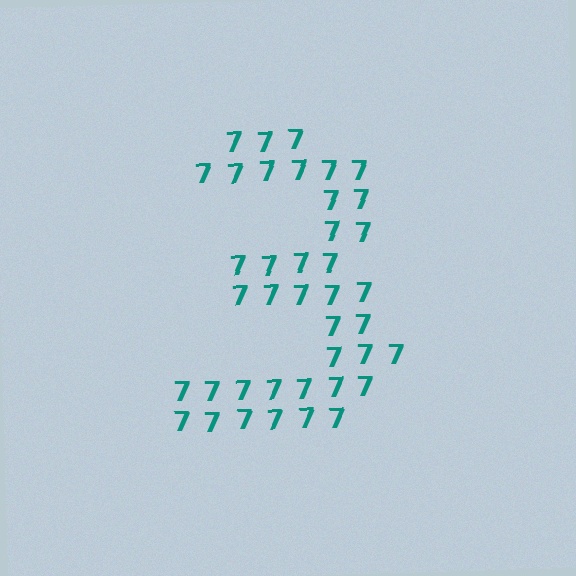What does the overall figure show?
The overall figure shows the digit 3.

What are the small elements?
The small elements are digit 7's.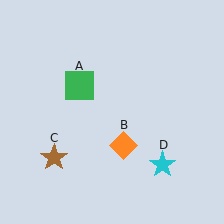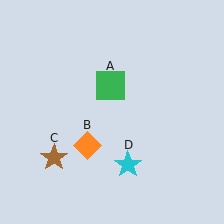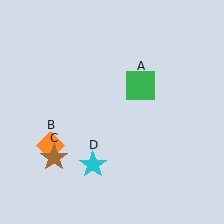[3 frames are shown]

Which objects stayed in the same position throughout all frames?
Brown star (object C) remained stationary.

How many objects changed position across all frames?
3 objects changed position: green square (object A), orange diamond (object B), cyan star (object D).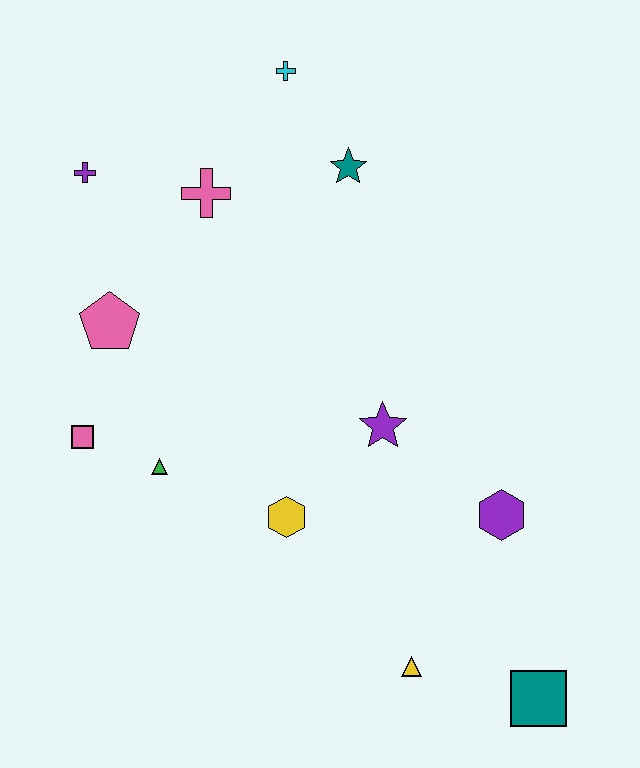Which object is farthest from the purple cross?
The teal square is farthest from the purple cross.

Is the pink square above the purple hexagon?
Yes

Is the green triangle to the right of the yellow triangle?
No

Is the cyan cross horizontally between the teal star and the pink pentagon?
Yes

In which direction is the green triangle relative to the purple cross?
The green triangle is below the purple cross.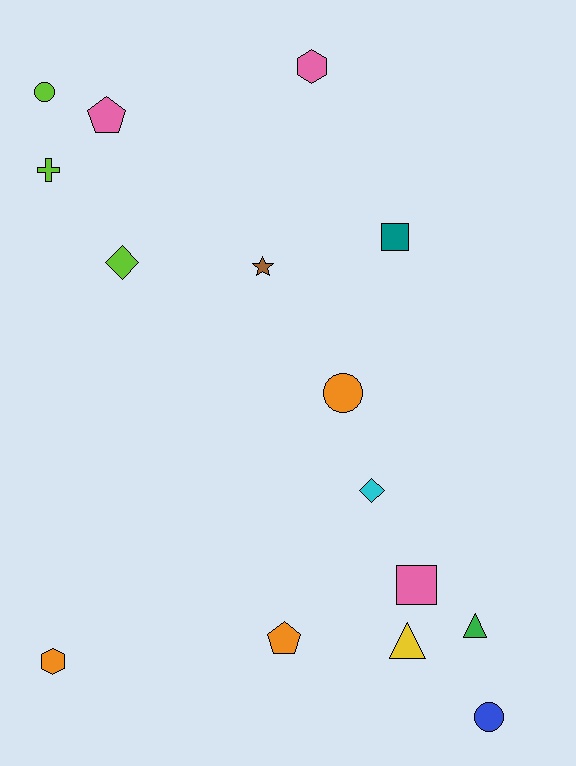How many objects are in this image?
There are 15 objects.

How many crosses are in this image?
There is 1 cross.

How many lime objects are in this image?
There are 3 lime objects.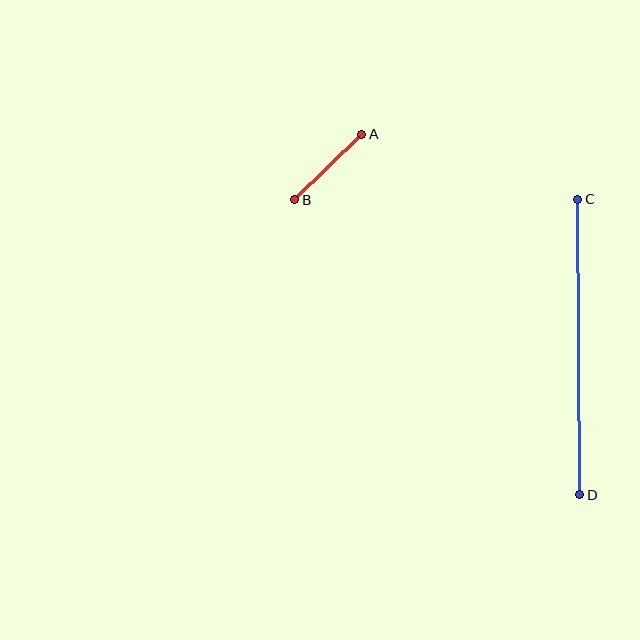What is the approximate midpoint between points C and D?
The midpoint is at approximately (579, 347) pixels.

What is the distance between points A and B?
The distance is approximately 94 pixels.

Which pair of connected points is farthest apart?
Points C and D are farthest apart.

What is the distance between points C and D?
The distance is approximately 296 pixels.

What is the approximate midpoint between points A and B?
The midpoint is at approximately (328, 167) pixels.